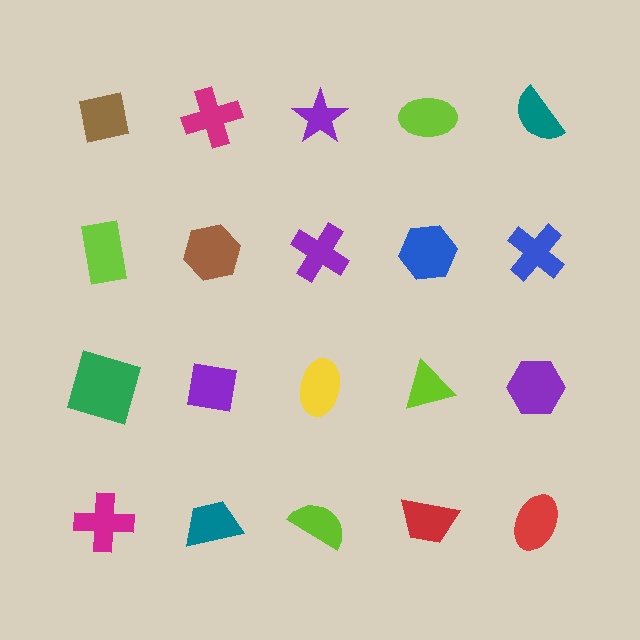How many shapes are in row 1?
5 shapes.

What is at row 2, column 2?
A brown hexagon.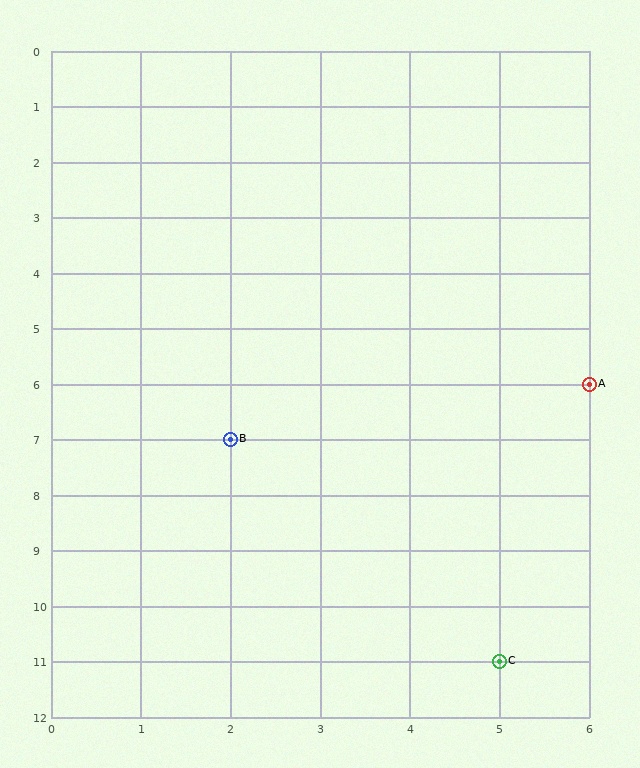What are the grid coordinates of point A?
Point A is at grid coordinates (6, 6).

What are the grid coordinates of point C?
Point C is at grid coordinates (5, 11).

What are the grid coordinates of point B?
Point B is at grid coordinates (2, 7).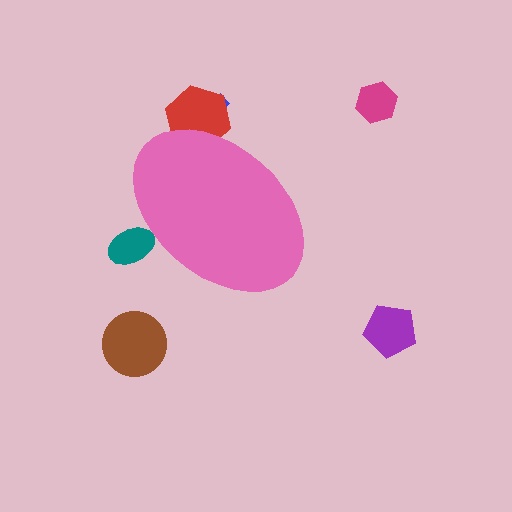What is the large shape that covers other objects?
A pink ellipse.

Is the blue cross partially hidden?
Yes, the blue cross is partially hidden behind the pink ellipse.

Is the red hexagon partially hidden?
Yes, the red hexagon is partially hidden behind the pink ellipse.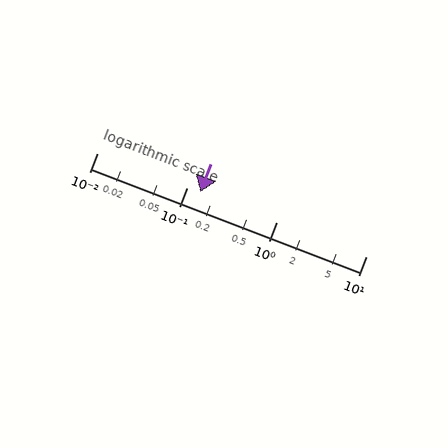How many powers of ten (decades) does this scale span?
The scale spans 3 decades, from 0.01 to 10.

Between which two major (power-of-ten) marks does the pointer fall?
The pointer is between 0.1 and 1.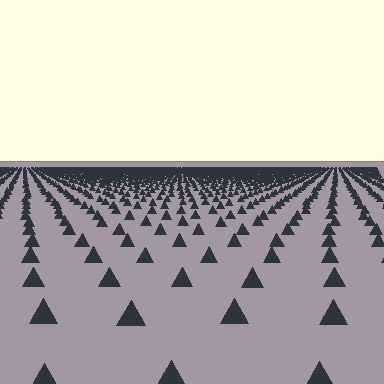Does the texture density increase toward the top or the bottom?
Density increases toward the top.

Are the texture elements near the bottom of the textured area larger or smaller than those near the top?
Larger. Near the bottom, elements are closer to the viewer and appear at a bigger on-screen size.